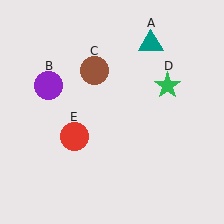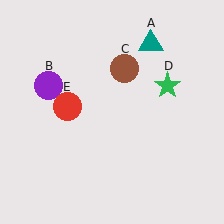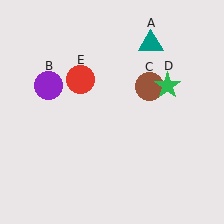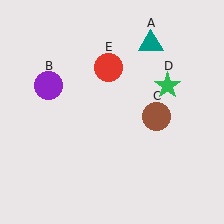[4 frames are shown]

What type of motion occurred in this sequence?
The brown circle (object C), red circle (object E) rotated clockwise around the center of the scene.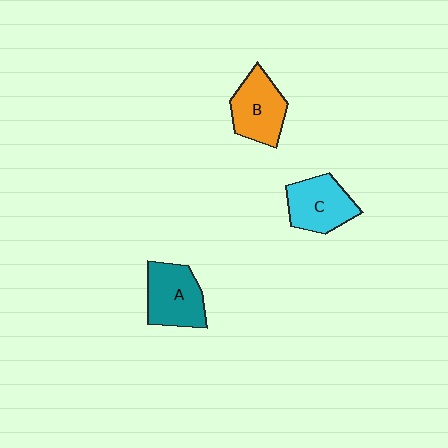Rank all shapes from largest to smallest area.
From largest to smallest: A (teal), B (orange), C (cyan).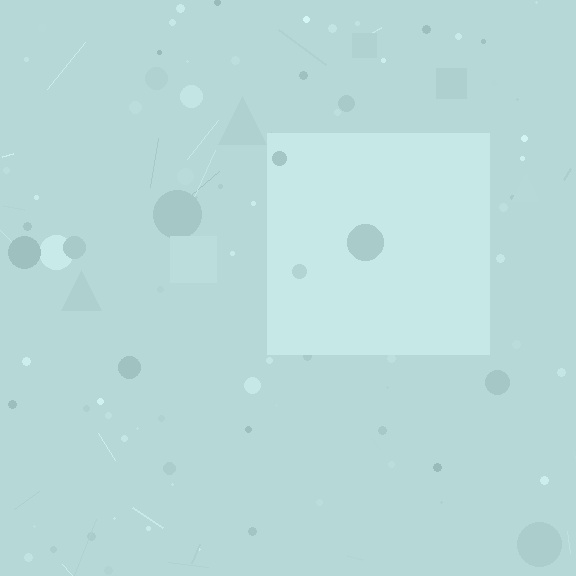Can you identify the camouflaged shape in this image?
The camouflaged shape is a square.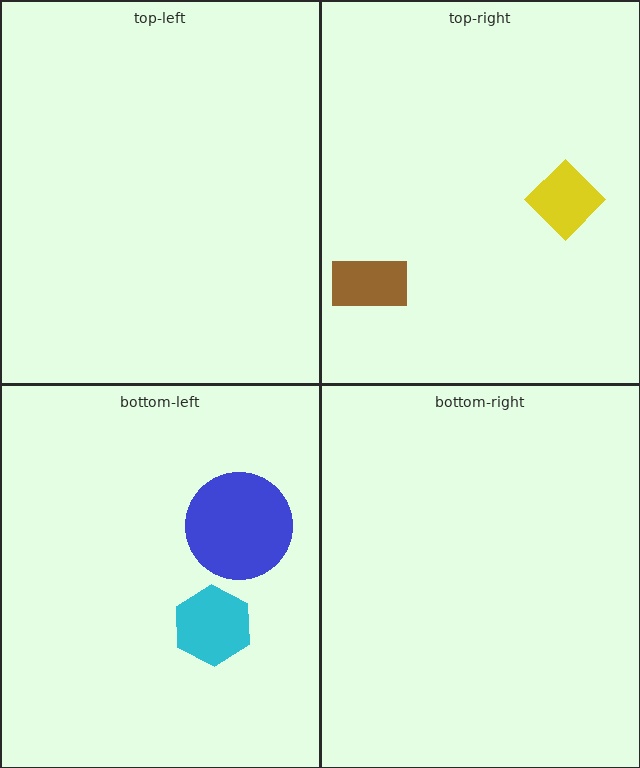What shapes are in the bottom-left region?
The blue circle, the cyan hexagon.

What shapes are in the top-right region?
The yellow diamond, the brown rectangle.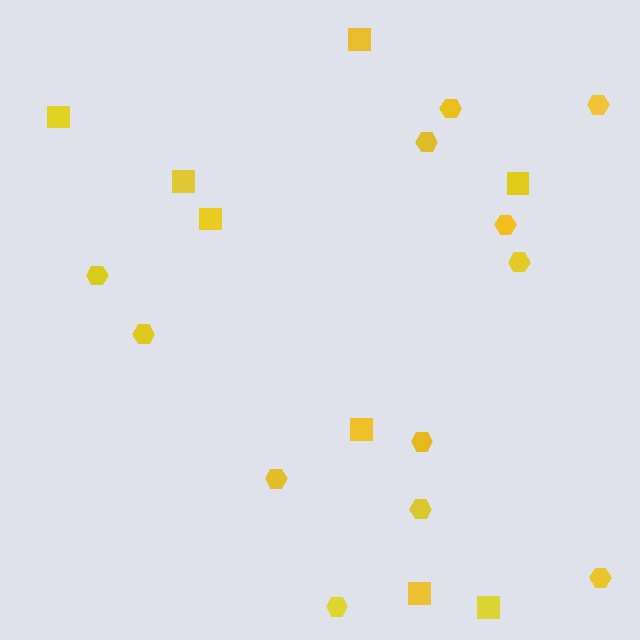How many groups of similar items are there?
There are 2 groups: one group of hexagons (12) and one group of squares (8).